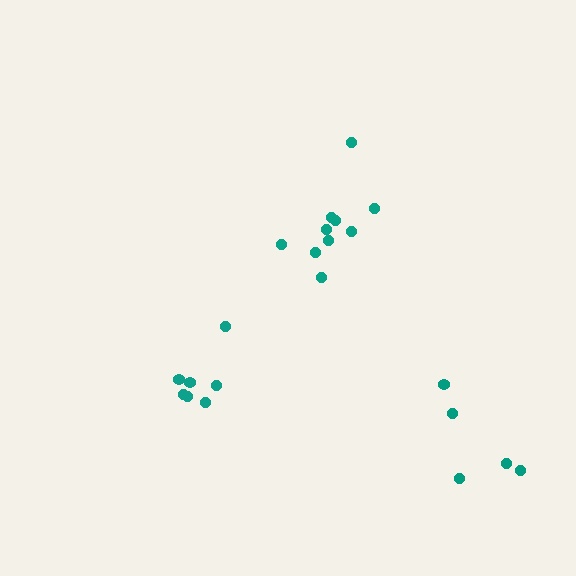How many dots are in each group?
Group 1: 10 dots, Group 2: 5 dots, Group 3: 7 dots (22 total).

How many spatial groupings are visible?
There are 3 spatial groupings.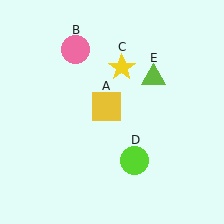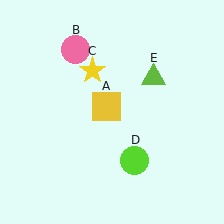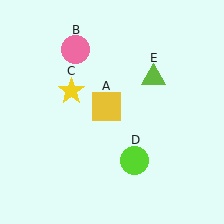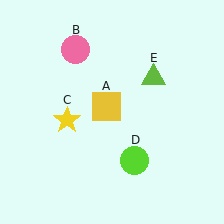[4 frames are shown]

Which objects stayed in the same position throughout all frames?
Yellow square (object A) and pink circle (object B) and lime circle (object D) and lime triangle (object E) remained stationary.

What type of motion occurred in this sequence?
The yellow star (object C) rotated counterclockwise around the center of the scene.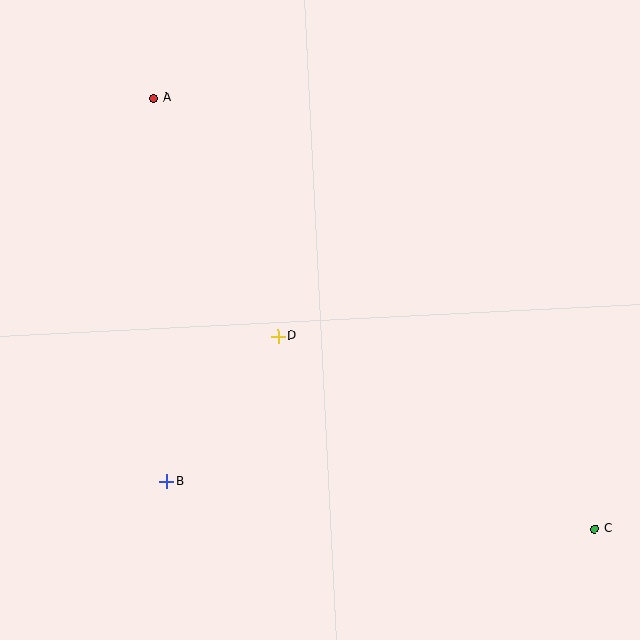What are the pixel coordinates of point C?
Point C is at (594, 529).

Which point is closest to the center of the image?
Point D at (278, 336) is closest to the center.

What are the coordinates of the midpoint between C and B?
The midpoint between C and B is at (381, 505).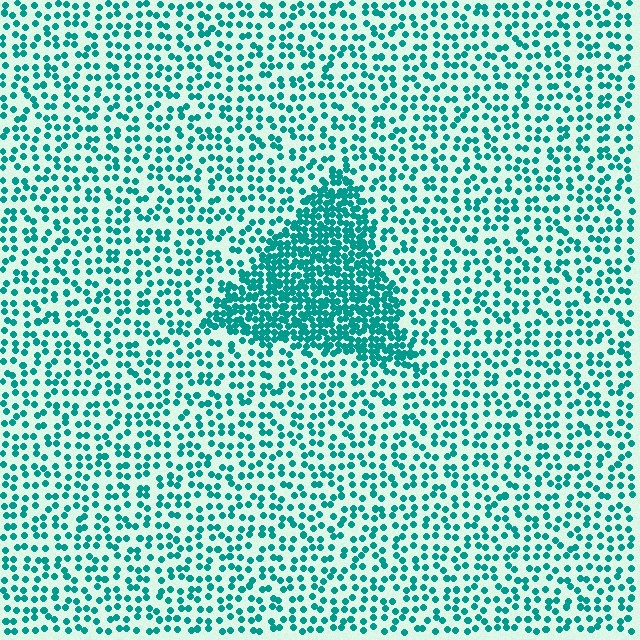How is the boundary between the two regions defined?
The boundary is defined by a change in element density (approximately 2.5x ratio). All elements are the same color, size, and shape.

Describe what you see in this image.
The image contains small teal elements arranged at two different densities. A triangle-shaped region is visible where the elements are more densely packed than the surrounding area.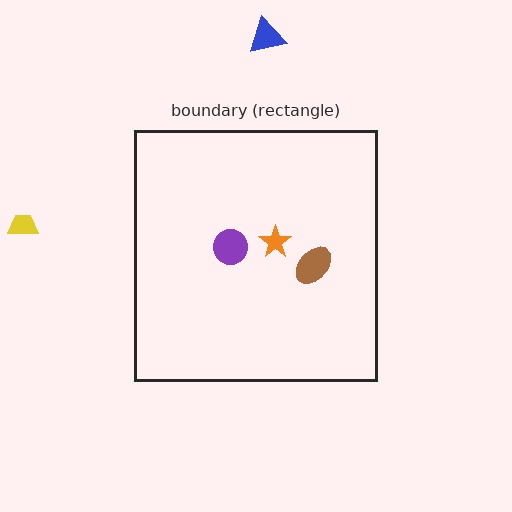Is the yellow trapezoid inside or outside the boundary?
Outside.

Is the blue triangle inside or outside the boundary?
Outside.